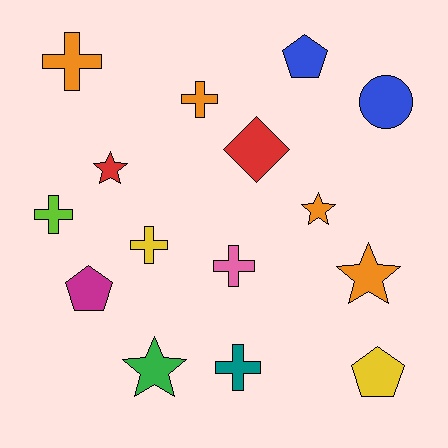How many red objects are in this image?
There are 2 red objects.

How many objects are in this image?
There are 15 objects.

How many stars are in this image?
There are 4 stars.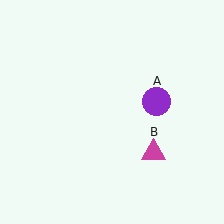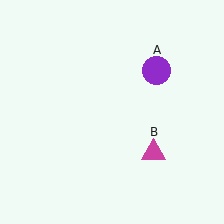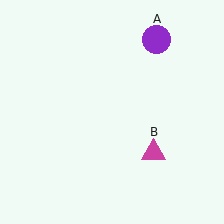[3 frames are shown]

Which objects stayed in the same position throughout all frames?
Magenta triangle (object B) remained stationary.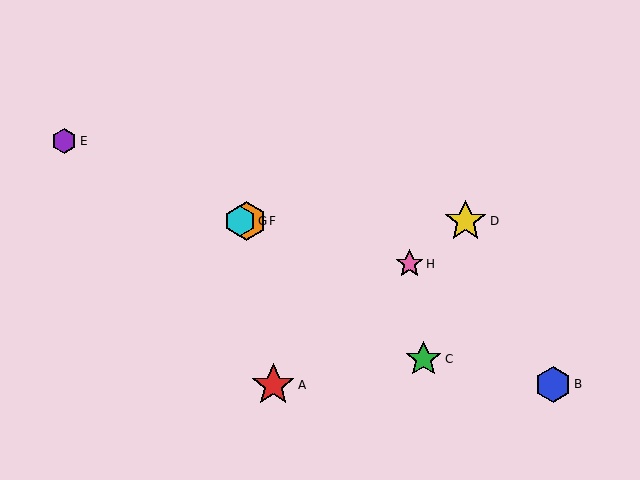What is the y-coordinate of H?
Object H is at y≈264.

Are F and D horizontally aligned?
Yes, both are at y≈221.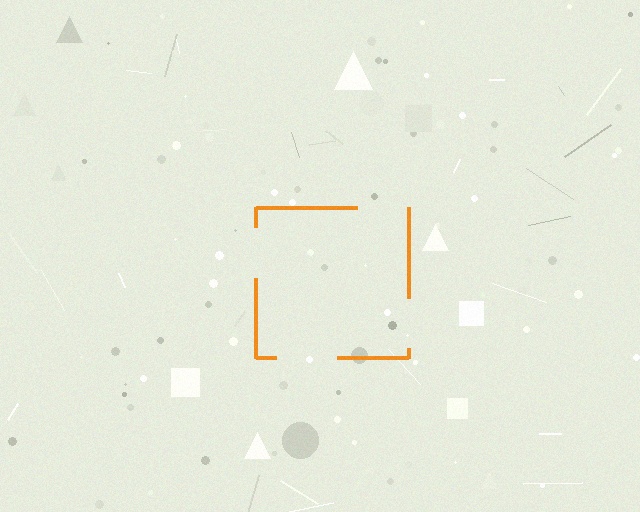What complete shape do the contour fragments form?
The contour fragments form a square.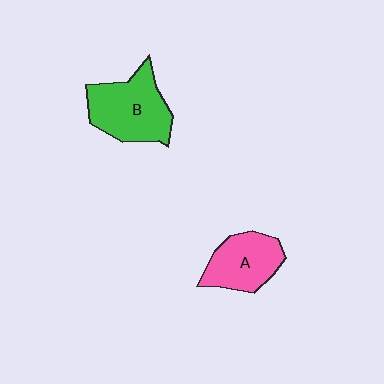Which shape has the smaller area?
Shape A (pink).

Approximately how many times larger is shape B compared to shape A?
Approximately 1.3 times.